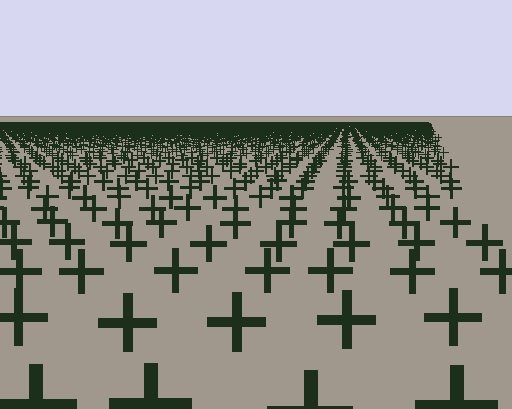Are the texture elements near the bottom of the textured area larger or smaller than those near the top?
Larger. Near the bottom, elements are closer to the viewer and appear at a bigger on-screen size.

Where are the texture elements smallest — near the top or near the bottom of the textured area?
Near the top.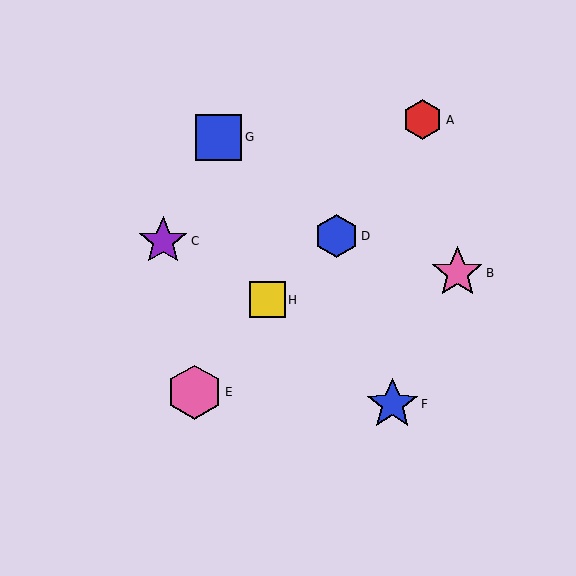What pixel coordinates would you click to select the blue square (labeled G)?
Click at (219, 137) to select the blue square G.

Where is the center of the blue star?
The center of the blue star is at (392, 404).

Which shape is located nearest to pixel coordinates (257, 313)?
The yellow square (labeled H) at (267, 300) is nearest to that location.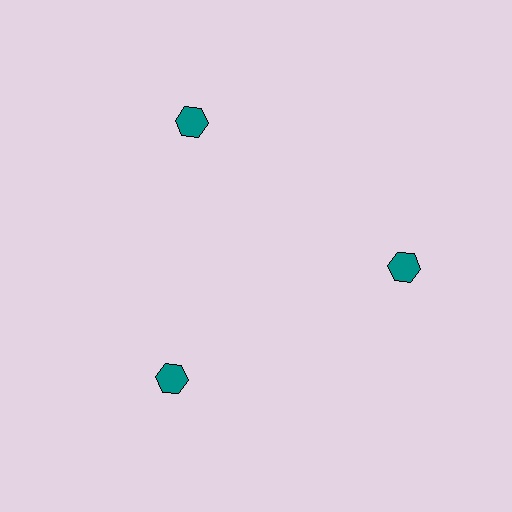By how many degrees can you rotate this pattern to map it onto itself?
The pattern maps onto itself every 120 degrees of rotation.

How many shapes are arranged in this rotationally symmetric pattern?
There are 3 shapes, arranged in 3 groups of 1.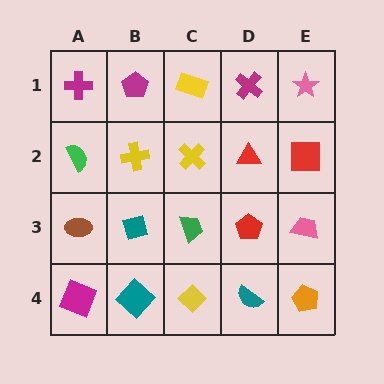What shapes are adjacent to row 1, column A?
A green semicircle (row 2, column A), a magenta pentagon (row 1, column B).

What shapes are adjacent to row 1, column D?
A red triangle (row 2, column D), a yellow rectangle (row 1, column C), a pink star (row 1, column E).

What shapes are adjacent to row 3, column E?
A red square (row 2, column E), an orange pentagon (row 4, column E), a red pentagon (row 3, column D).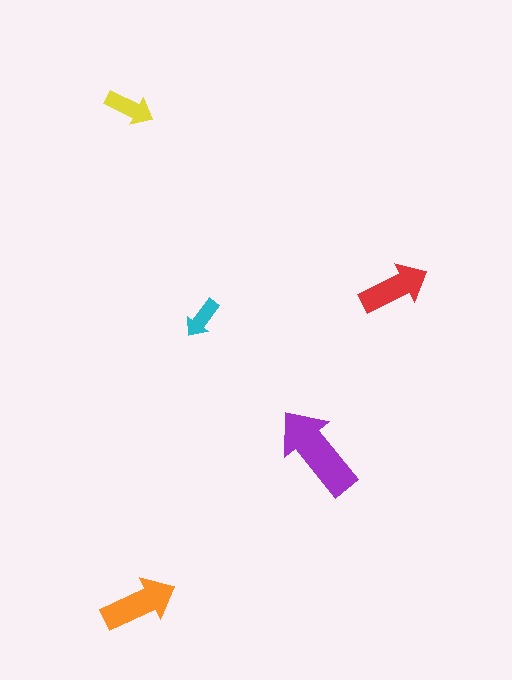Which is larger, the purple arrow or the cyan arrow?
The purple one.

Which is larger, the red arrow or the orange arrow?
The orange one.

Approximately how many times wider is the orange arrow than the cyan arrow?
About 2 times wider.